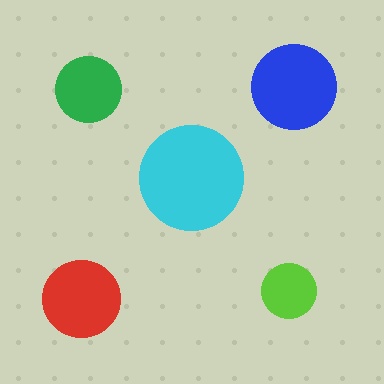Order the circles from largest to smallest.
the cyan one, the blue one, the red one, the green one, the lime one.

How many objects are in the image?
There are 5 objects in the image.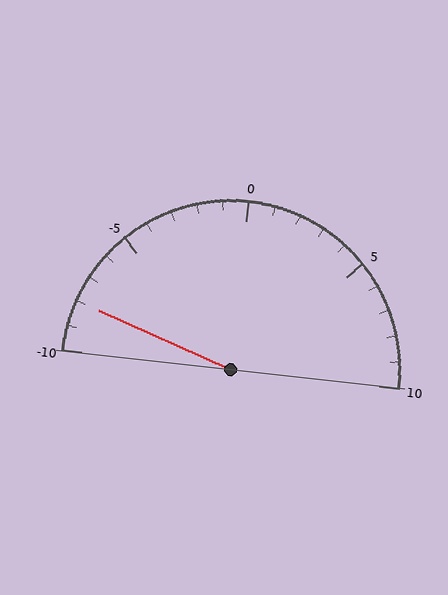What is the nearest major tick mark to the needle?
The nearest major tick mark is -10.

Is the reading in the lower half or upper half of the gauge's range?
The reading is in the lower half of the range (-10 to 10).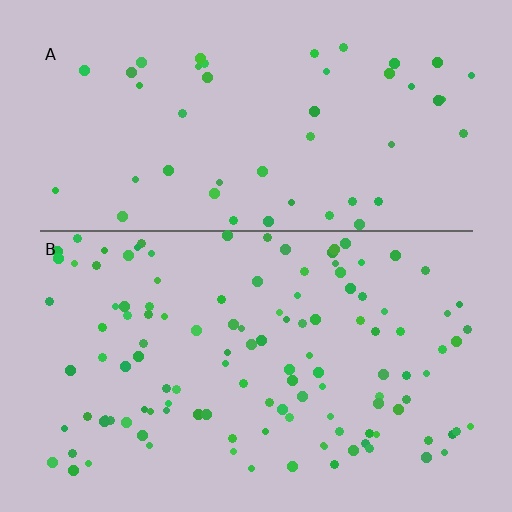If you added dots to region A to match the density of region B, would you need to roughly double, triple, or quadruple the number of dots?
Approximately triple.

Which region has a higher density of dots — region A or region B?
B (the bottom).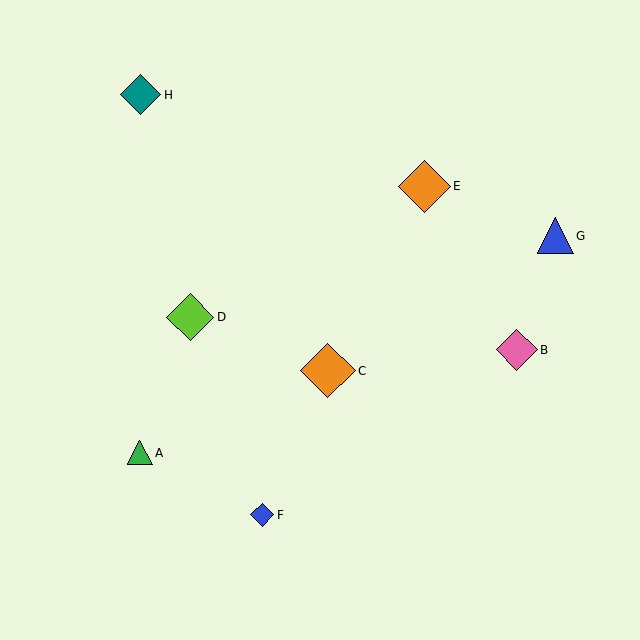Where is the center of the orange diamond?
The center of the orange diamond is at (328, 371).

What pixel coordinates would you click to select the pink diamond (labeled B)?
Click at (517, 350) to select the pink diamond B.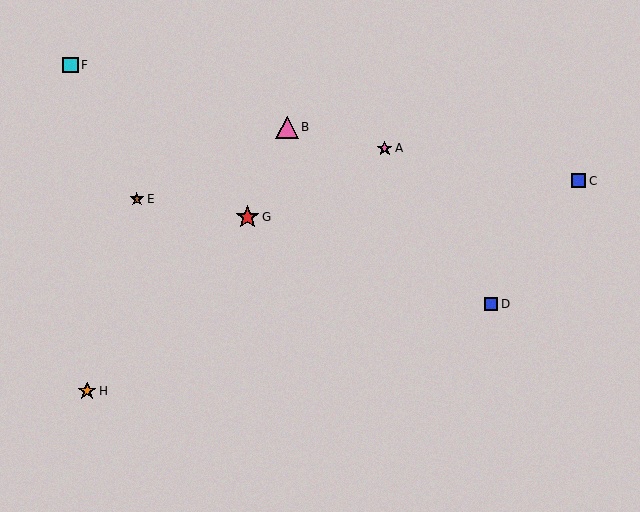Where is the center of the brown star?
The center of the brown star is at (137, 199).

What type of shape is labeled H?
Shape H is an orange star.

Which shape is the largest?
The red star (labeled G) is the largest.